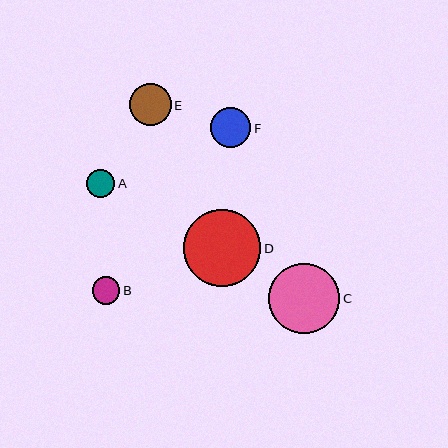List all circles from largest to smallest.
From largest to smallest: D, C, E, F, A, B.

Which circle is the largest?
Circle D is the largest with a size of approximately 78 pixels.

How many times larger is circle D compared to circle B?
Circle D is approximately 2.8 times the size of circle B.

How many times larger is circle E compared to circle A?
Circle E is approximately 1.5 times the size of circle A.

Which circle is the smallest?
Circle B is the smallest with a size of approximately 27 pixels.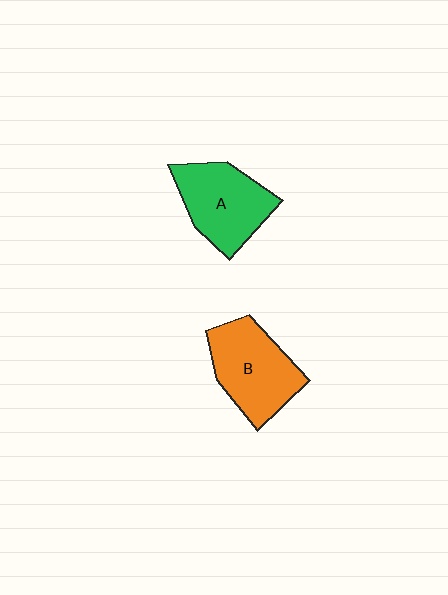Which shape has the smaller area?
Shape A (green).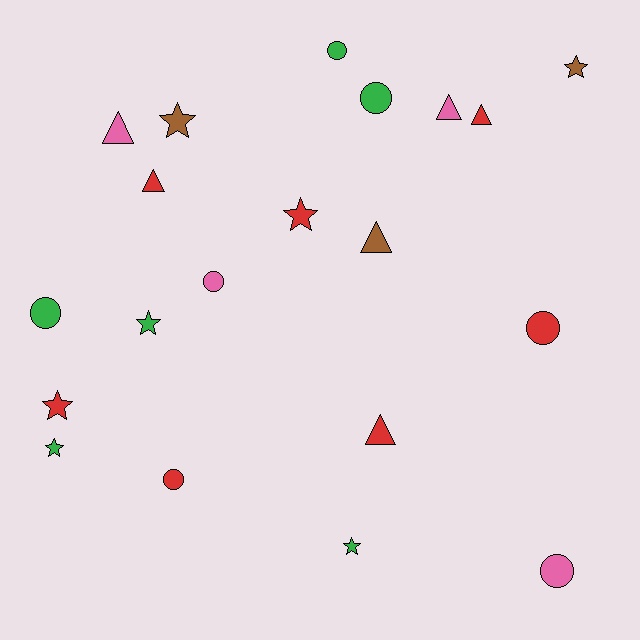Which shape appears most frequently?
Circle, with 7 objects.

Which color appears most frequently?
Red, with 7 objects.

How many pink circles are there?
There are 2 pink circles.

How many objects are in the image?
There are 20 objects.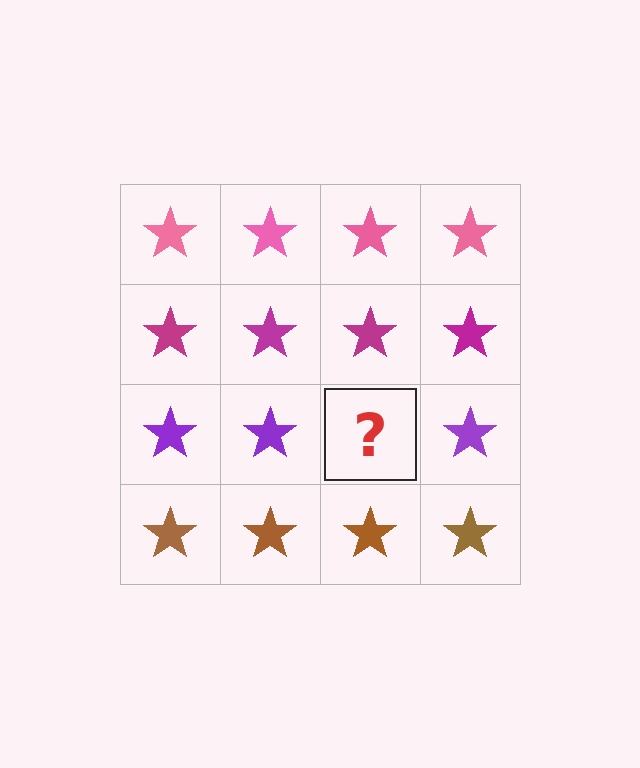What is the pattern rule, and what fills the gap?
The rule is that each row has a consistent color. The gap should be filled with a purple star.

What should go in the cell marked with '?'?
The missing cell should contain a purple star.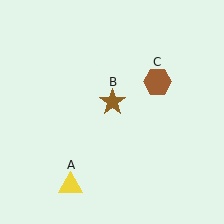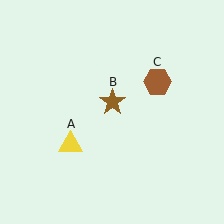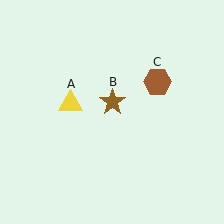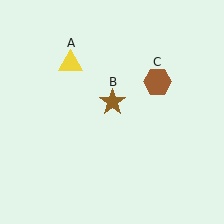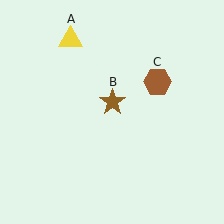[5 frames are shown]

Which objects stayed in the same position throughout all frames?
Brown star (object B) and brown hexagon (object C) remained stationary.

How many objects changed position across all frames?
1 object changed position: yellow triangle (object A).